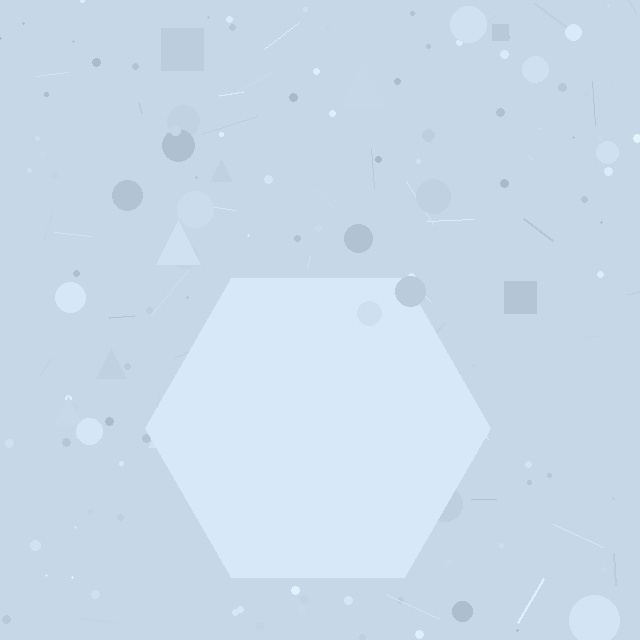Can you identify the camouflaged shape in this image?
The camouflaged shape is a hexagon.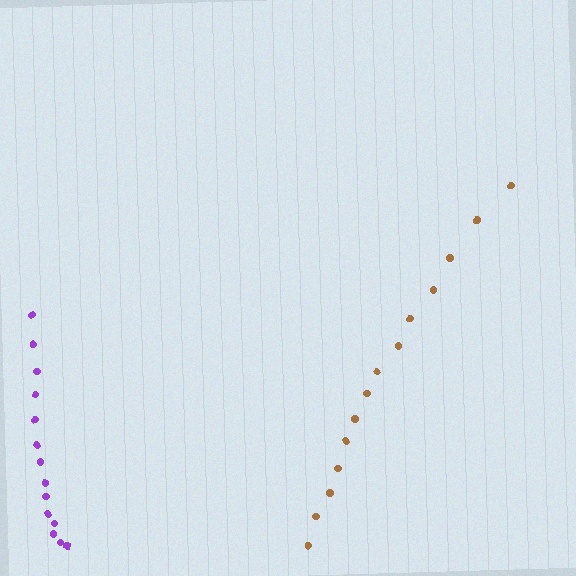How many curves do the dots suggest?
There are 2 distinct paths.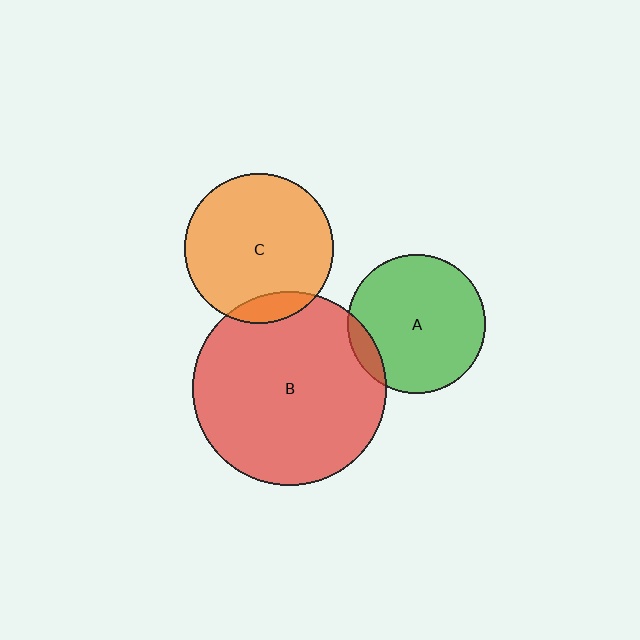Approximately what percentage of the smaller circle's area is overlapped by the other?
Approximately 10%.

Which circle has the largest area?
Circle B (red).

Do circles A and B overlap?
Yes.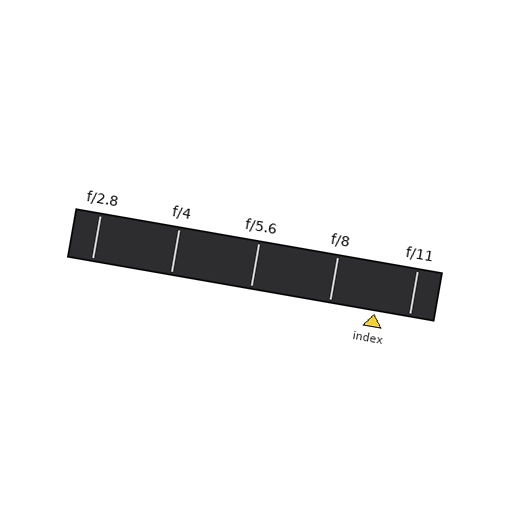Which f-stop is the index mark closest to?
The index mark is closest to f/11.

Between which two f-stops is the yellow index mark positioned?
The index mark is between f/8 and f/11.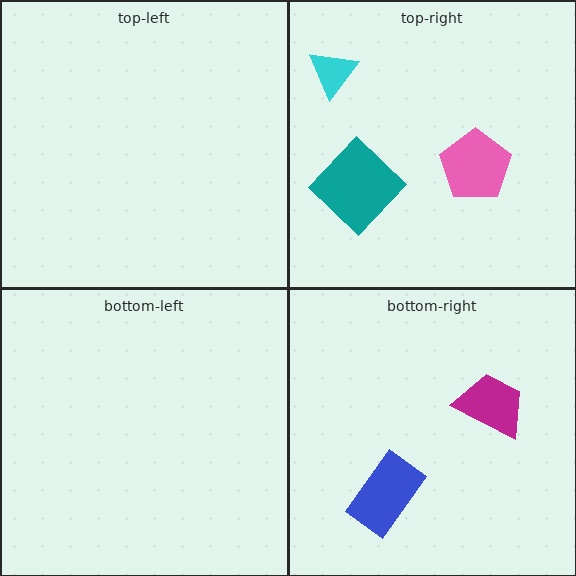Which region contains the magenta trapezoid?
The bottom-right region.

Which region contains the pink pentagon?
The top-right region.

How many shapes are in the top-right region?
3.